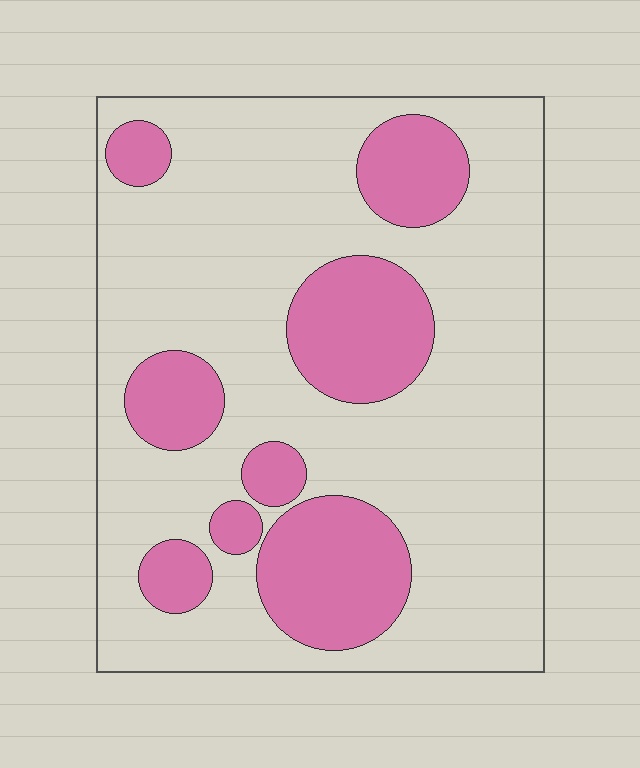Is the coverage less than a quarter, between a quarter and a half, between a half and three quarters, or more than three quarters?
Between a quarter and a half.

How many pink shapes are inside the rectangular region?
8.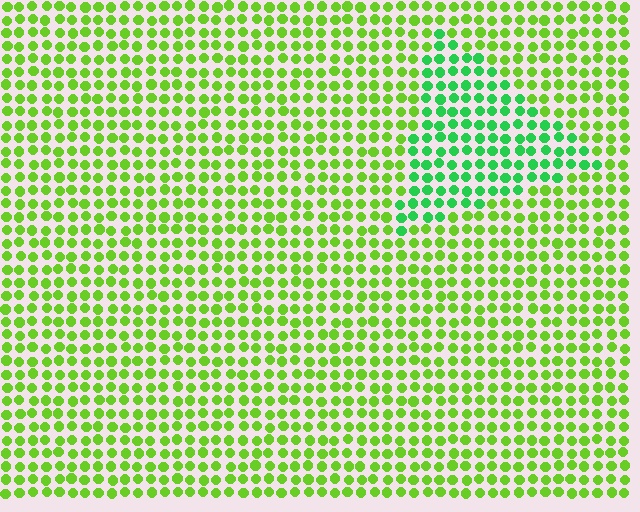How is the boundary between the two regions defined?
The boundary is defined purely by a slight shift in hue (about 38 degrees). Spacing, size, and orientation are identical on both sides.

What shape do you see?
I see a triangle.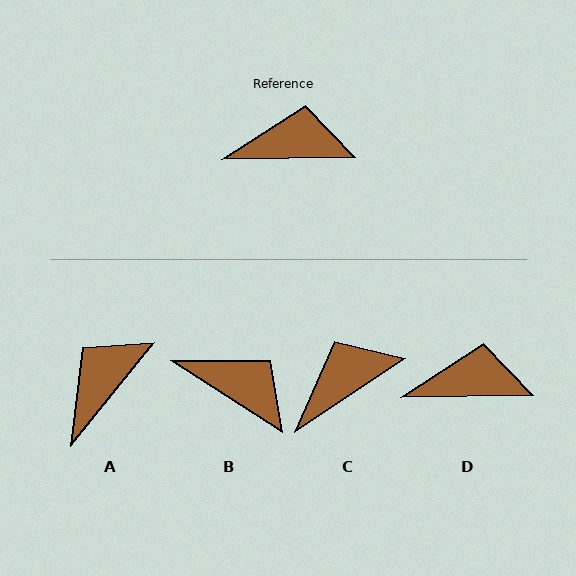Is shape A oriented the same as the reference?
No, it is off by about 50 degrees.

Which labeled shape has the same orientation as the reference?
D.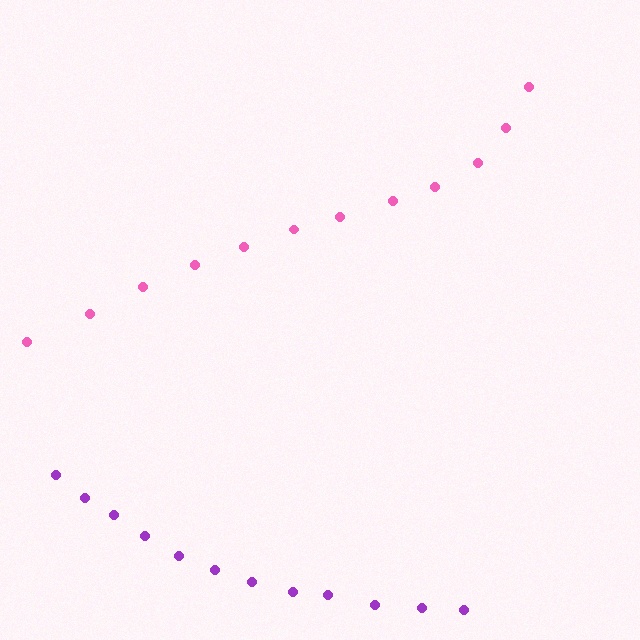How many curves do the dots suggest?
There are 2 distinct paths.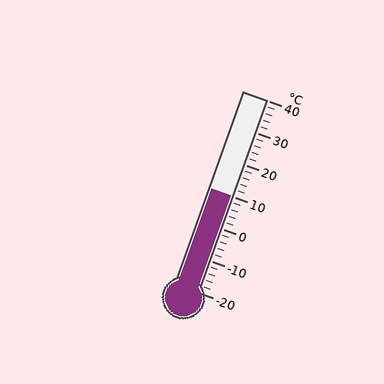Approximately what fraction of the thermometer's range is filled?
The thermometer is filled to approximately 50% of its range.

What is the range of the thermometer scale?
The thermometer scale ranges from -20°C to 40°C.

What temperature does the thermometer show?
The thermometer shows approximately 10°C.